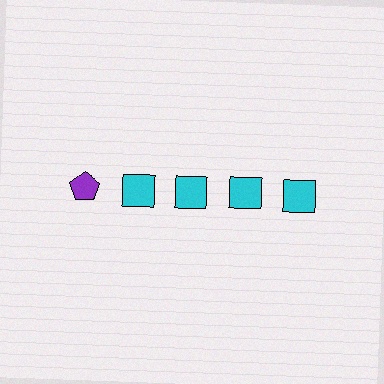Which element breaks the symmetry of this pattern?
The purple pentagon in the top row, leftmost column breaks the symmetry. All other shapes are cyan squares.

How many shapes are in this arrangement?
There are 5 shapes arranged in a grid pattern.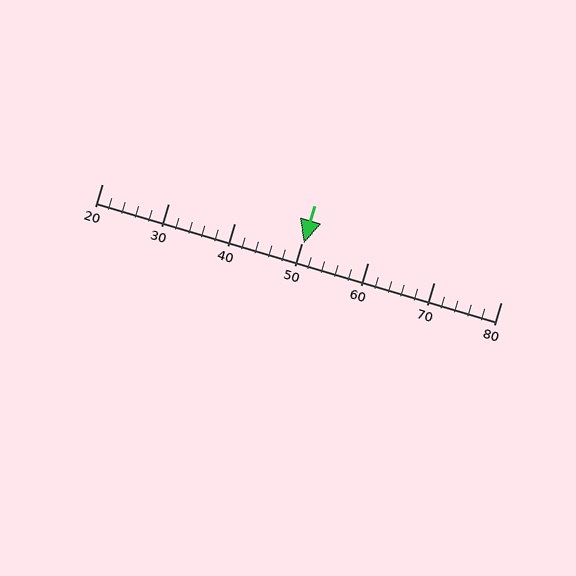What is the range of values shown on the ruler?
The ruler shows values from 20 to 80.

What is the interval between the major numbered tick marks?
The major tick marks are spaced 10 units apart.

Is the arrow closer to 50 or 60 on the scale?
The arrow is closer to 50.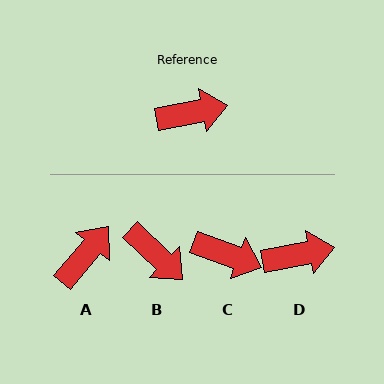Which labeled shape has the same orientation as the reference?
D.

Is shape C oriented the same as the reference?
No, it is off by about 31 degrees.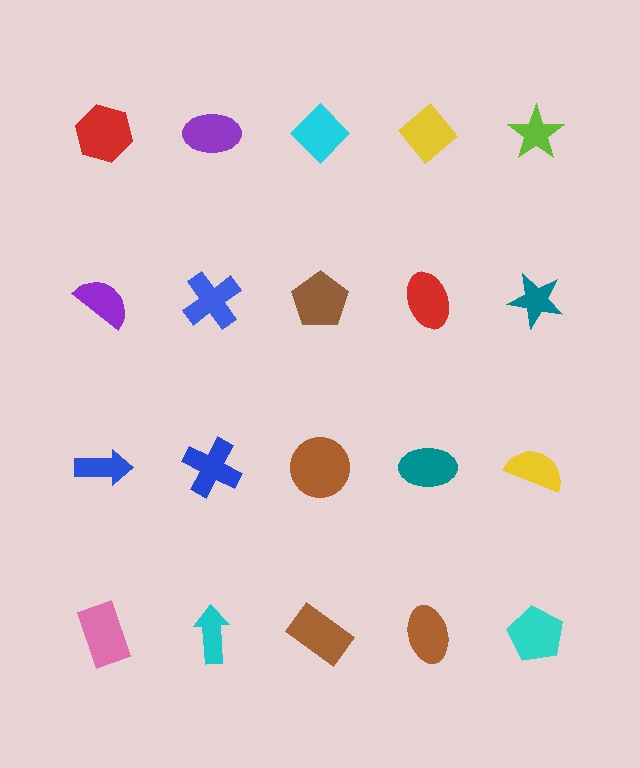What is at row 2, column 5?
A teal star.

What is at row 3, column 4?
A teal ellipse.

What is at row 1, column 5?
A lime star.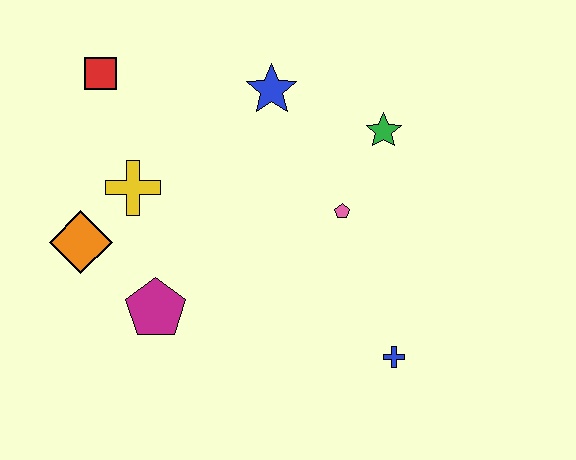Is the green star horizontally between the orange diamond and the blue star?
No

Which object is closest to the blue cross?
The pink pentagon is closest to the blue cross.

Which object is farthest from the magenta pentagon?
The green star is farthest from the magenta pentagon.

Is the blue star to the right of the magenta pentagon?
Yes